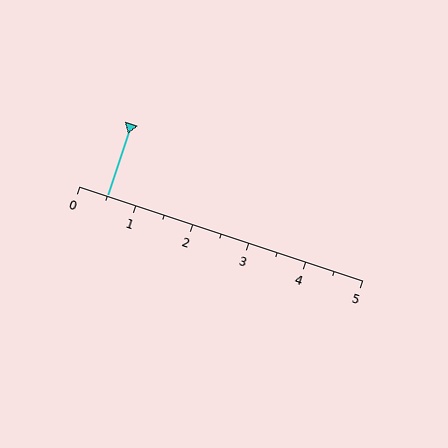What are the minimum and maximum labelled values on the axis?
The axis runs from 0 to 5.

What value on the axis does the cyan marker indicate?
The marker indicates approximately 0.5.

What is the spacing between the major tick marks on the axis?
The major ticks are spaced 1 apart.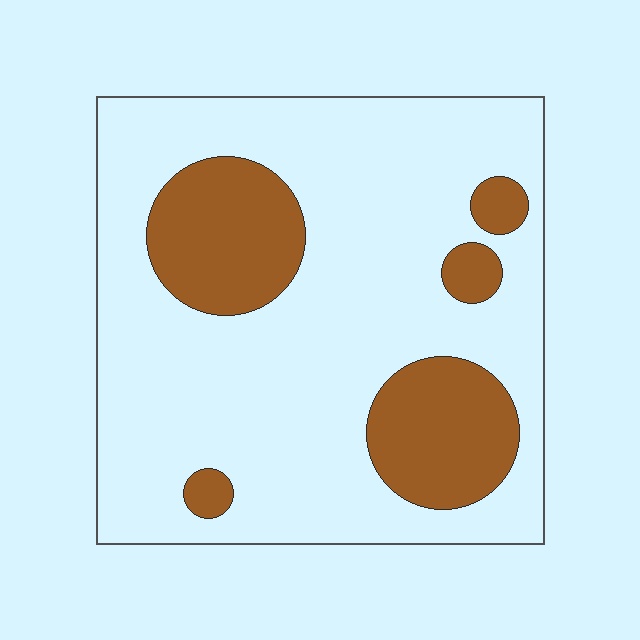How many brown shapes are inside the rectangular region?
5.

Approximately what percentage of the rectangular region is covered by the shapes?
Approximately 25%.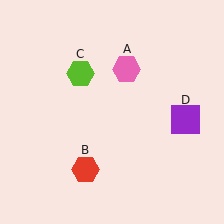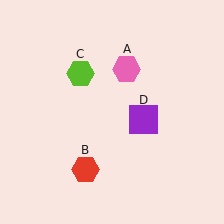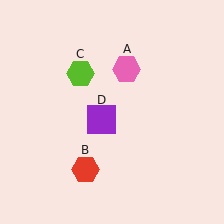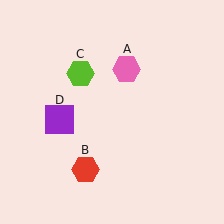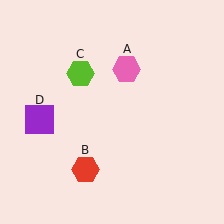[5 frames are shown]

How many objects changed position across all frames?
1 object changed position: purple square (object D).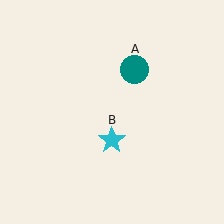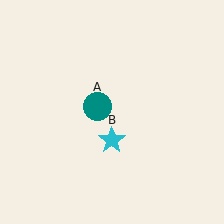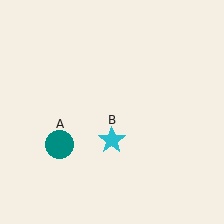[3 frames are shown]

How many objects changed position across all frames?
1 object changed position: teal circle (object A).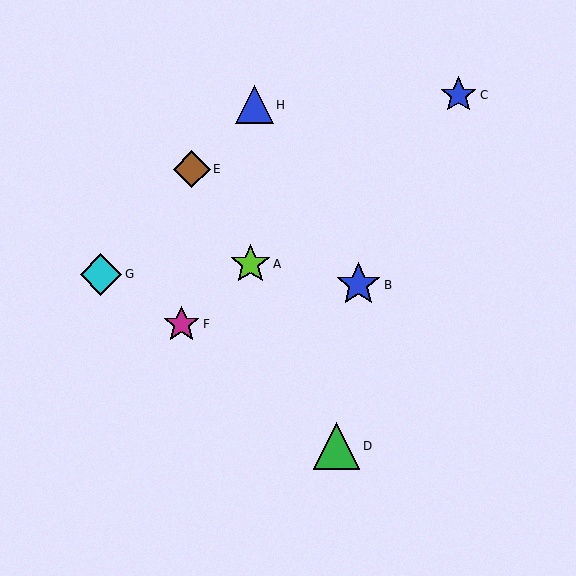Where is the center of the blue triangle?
The center of the blue triangle is at (254, 105).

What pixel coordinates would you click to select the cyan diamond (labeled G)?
Click at (101, 274) to select the cyan diamond G.